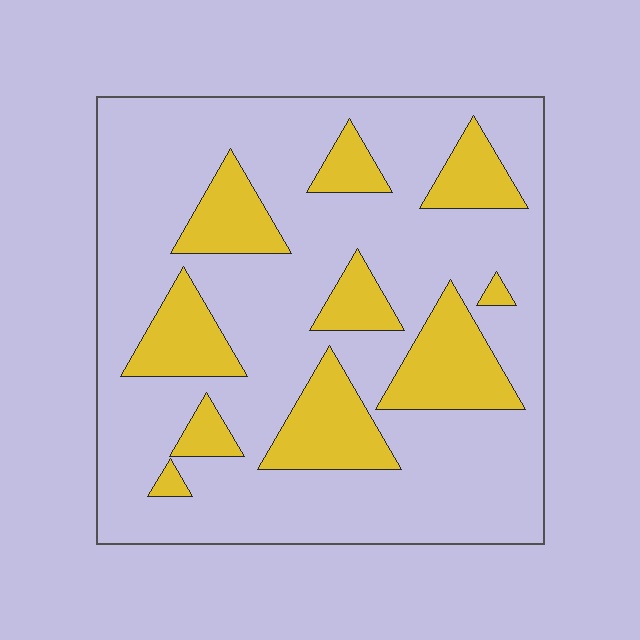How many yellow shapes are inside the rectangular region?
10.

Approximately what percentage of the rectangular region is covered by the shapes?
Approximately 25%.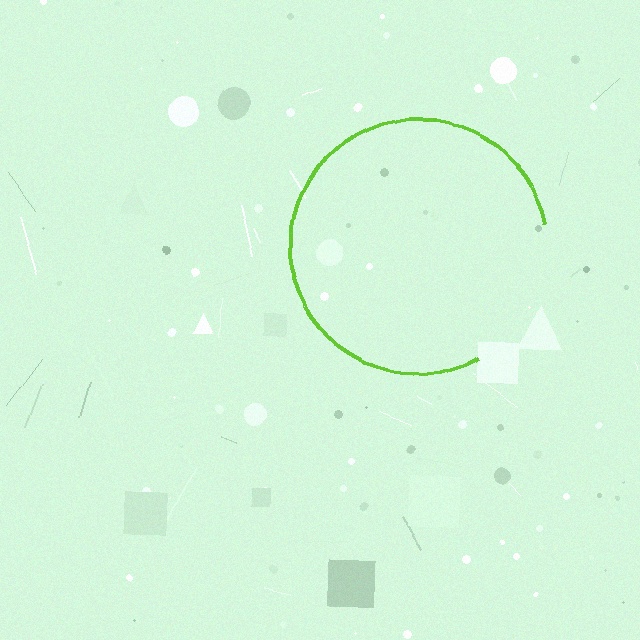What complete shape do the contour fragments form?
The contour fragments form a circle.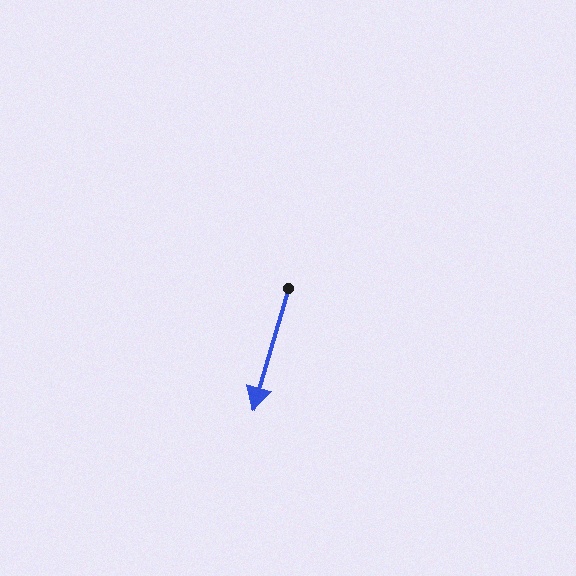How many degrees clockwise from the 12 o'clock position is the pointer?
Approximately 196 degrees.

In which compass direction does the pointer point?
South.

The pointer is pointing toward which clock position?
Roughly 7 o'clock.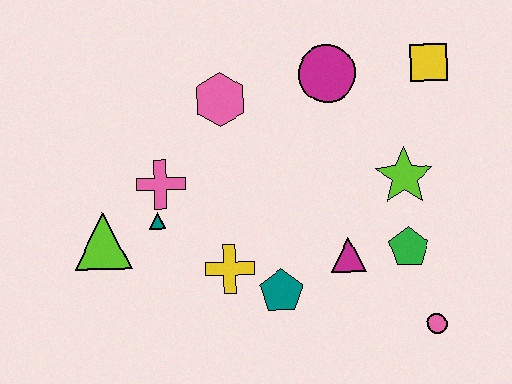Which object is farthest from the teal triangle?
The yellow square is farthest from the teal triangle.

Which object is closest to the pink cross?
The teal triangle is closest to the pink cross.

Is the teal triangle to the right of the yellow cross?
No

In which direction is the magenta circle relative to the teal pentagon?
The magenta circle is above the teal pentagon.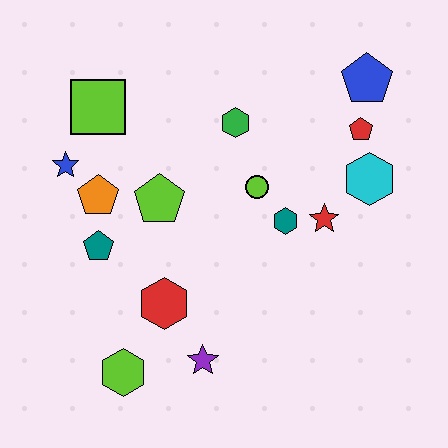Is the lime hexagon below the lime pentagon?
Yes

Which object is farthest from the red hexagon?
The blue pentagon is farthest from the red hexagon.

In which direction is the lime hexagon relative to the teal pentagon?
The lime hexagon is below the teal pentagon.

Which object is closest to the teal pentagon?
The orange pentagon is closest to the teal pentagon.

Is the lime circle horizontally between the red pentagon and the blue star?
Yes